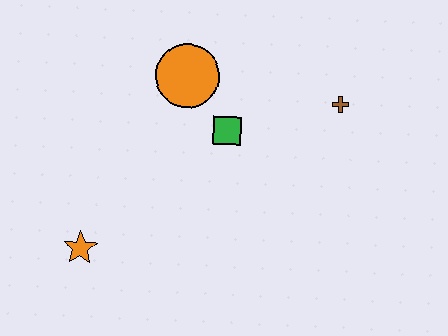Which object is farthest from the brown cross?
The orange star is farthest from the brown cross.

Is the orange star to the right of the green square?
No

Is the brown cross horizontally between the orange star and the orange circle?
No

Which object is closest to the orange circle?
The green square is closest to the orange circle.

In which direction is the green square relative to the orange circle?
The green square is below the orange circle.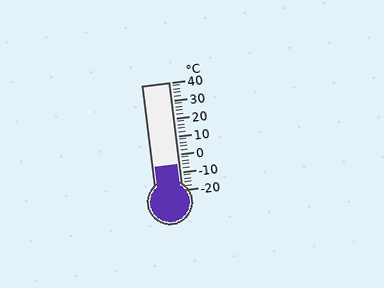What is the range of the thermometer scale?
The thermometer scale ranges from -20°C to 40°C.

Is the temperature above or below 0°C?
The temperature is below 0°C.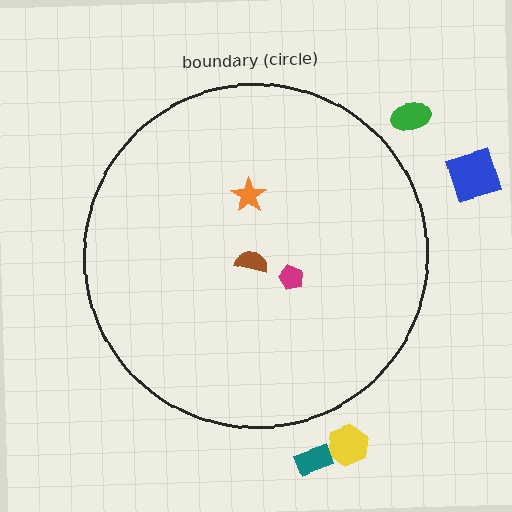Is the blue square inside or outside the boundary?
Outside.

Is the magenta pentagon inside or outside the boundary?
Inside.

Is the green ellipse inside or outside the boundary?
Outside.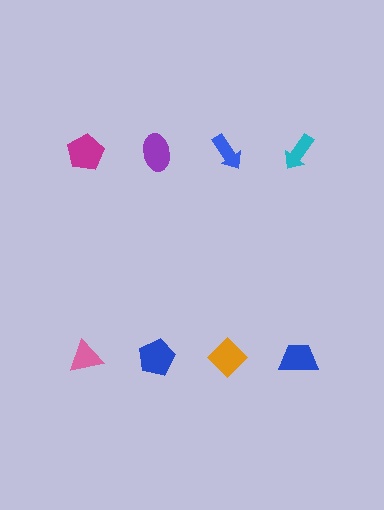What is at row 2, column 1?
A pink triangle.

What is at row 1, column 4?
A cyan arrow.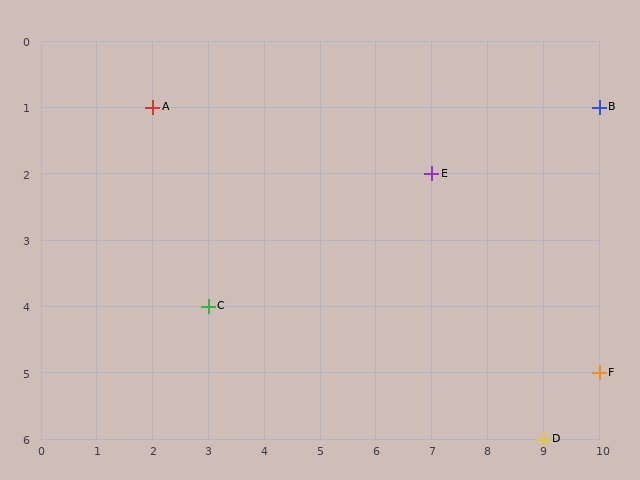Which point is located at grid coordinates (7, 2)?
Point E is at (7, 2).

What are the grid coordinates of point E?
Point E is at grid coordinates (7, 2).